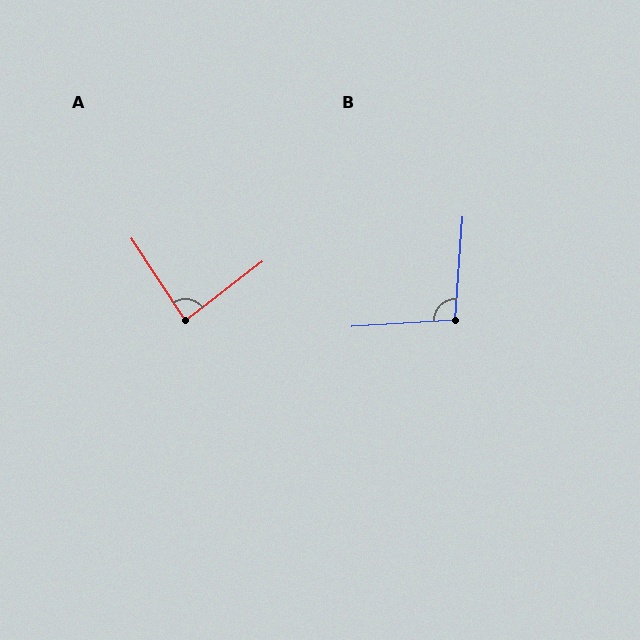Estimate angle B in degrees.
Approximately 98 degrees.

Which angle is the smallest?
A, at approximately 85 degrees.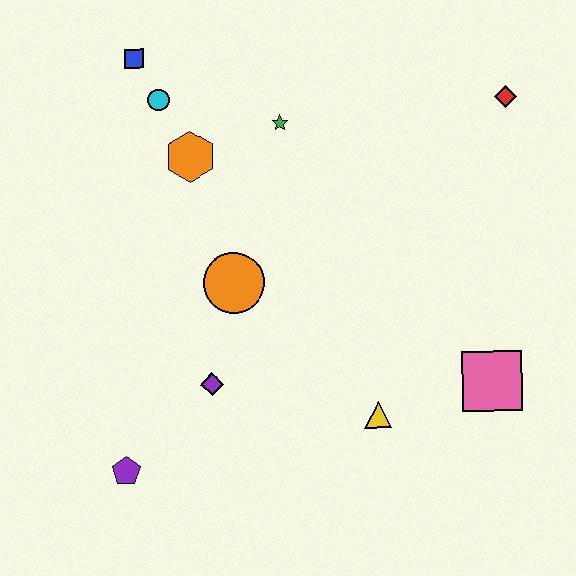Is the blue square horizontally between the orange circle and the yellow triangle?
No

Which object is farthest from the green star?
The purple pentagon is farthest from the green star.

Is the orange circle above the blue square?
No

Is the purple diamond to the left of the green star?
Yes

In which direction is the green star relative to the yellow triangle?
The green star is above the yellow triangle.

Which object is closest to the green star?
The orange hexagon is closest to the green star.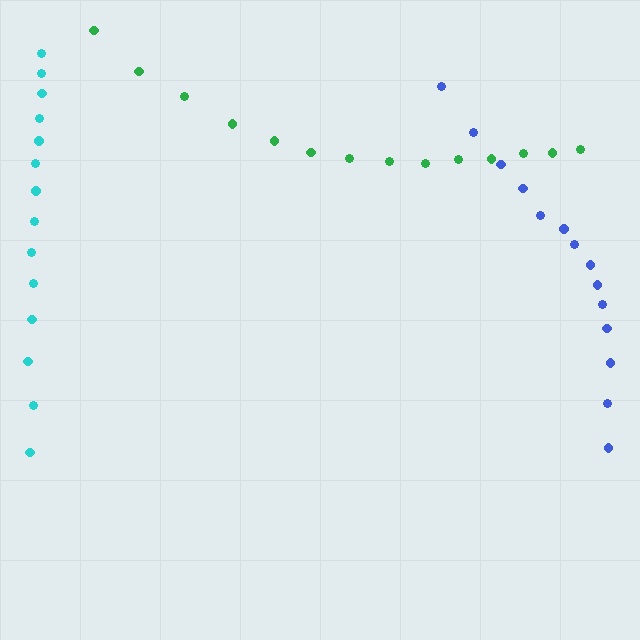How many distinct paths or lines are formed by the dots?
There are 3 distinct paths.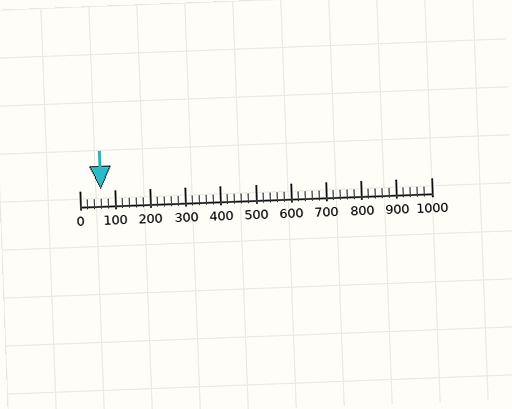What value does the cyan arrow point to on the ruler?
The cyan arrow points to approximately 60.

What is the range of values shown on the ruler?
The ruler shows values from 0 to 1000.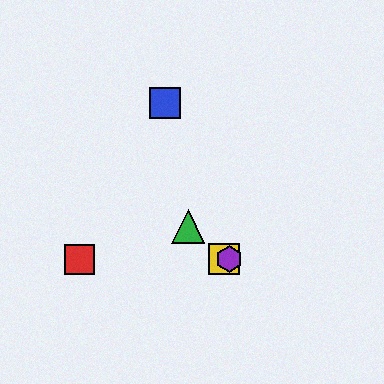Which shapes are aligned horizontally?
The red square, the yellow square, the purple hexagon are aligned horizontally.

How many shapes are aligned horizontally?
3 shapes (the red square, the yellow square, the purple hexagon) are aligned horizontally.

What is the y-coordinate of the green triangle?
The green triangle is at y≈226.